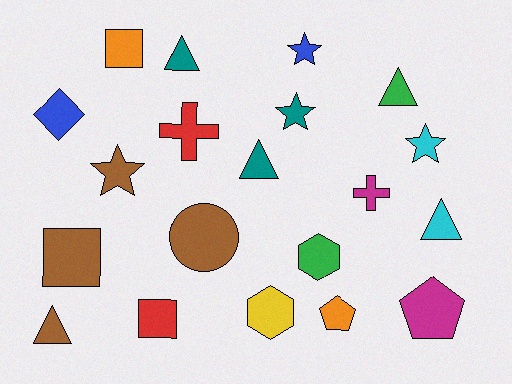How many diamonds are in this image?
There is 1 diamond.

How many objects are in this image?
There are 20 objects.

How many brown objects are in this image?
There are 4 brown objects.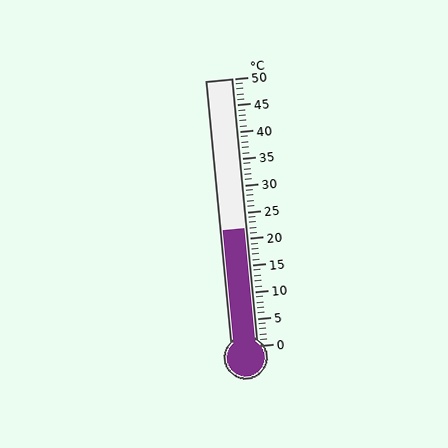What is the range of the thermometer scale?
The thermometer scale ranges from 0°C to 50°C.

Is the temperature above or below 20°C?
The temperature is above 20°C.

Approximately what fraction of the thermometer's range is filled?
The thermometer is filled to approximately 45% of its range.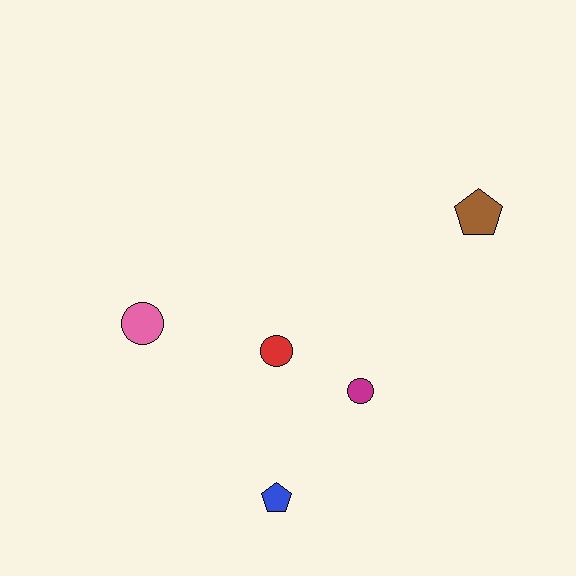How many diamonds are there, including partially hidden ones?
There are no diamonds.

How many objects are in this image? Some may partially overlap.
There are 5 objects.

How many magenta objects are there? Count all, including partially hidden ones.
There is 1 magenta object.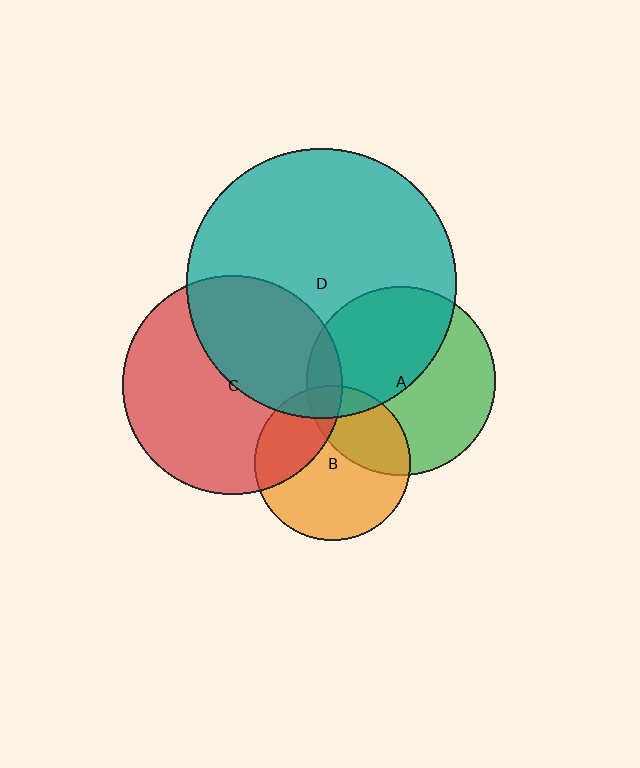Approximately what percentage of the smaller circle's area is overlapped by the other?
Approximately 30%.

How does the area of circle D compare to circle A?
Approximately 2.0 times.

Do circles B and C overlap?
Yes.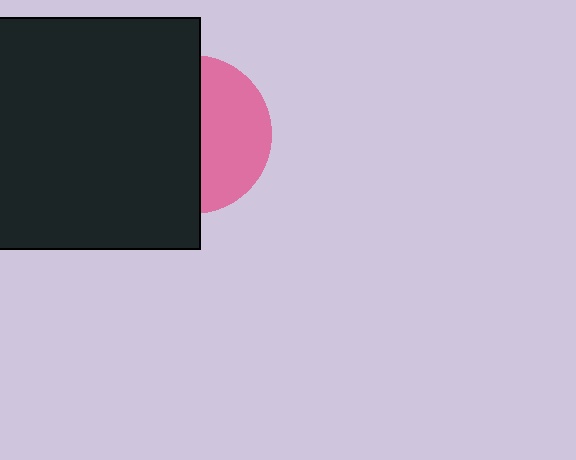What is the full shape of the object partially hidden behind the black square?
The partially hidden object is a pink circle.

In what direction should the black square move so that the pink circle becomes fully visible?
The black square should move left. That is the shortest direction to clear the overlap and leave the pink circle fully visible.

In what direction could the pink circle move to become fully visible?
The pink circle could move right. That would shift it out from behind the black square entirely.